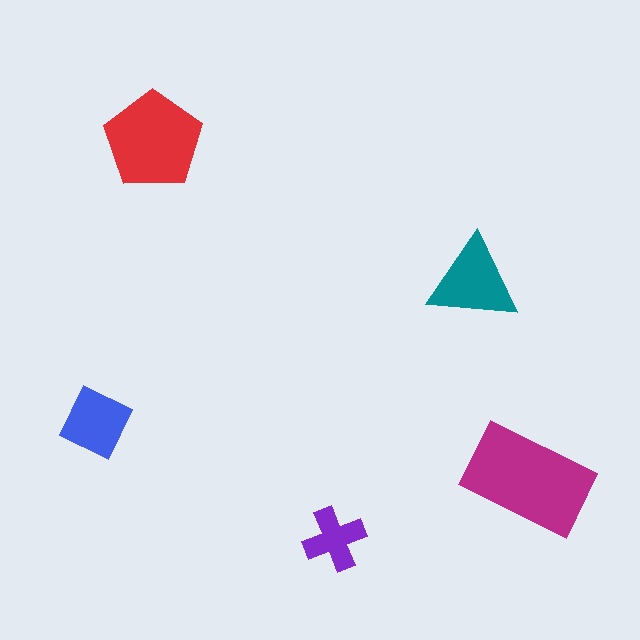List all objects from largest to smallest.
The magenta rectangle, the red pentagon, the teal triangle, the blue square, the purple cross.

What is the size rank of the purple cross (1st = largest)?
5th.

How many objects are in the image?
There are 5 objects in the image.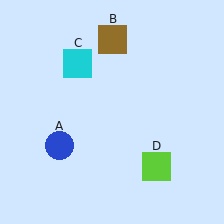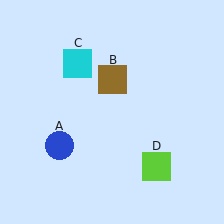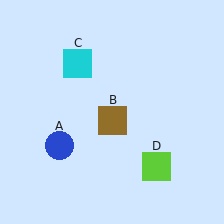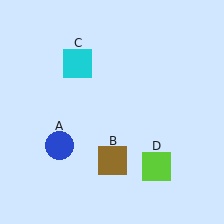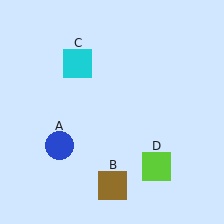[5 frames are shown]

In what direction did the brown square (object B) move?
The brown square (object B) moved down.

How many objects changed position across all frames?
1 object changed position: brown square (object B).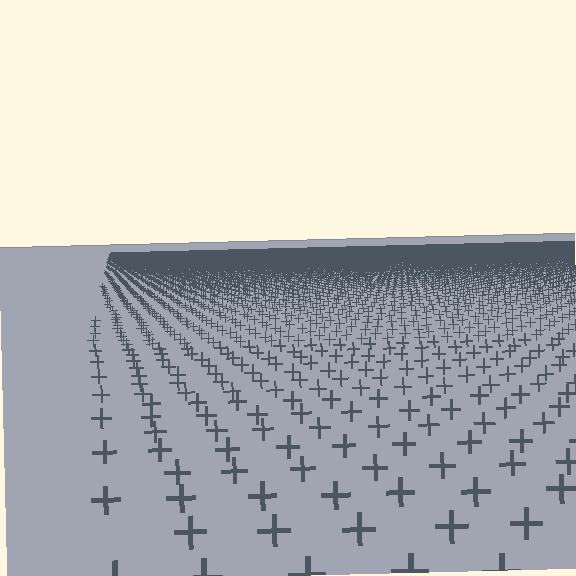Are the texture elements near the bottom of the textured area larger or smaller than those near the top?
Larger. Near the bottom, elements are closer to the viewer and appear at a bigger on-screen size.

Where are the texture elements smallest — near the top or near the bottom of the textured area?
Near the top.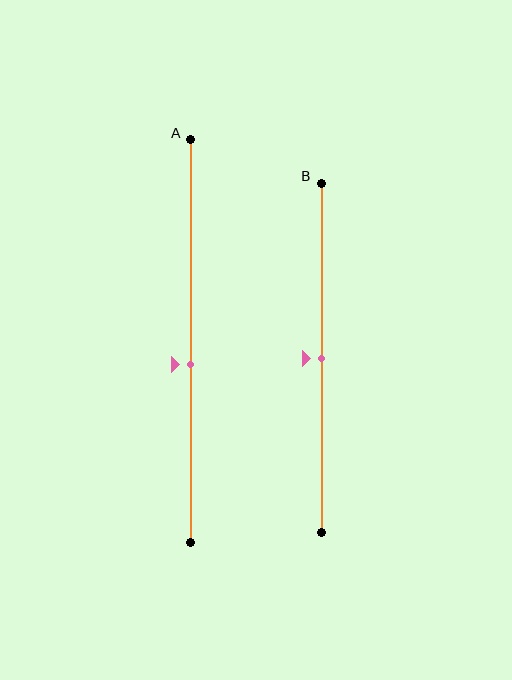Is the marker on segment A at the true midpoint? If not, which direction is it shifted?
No, the marker on segment A is shifted downward by about 6% of the segment length.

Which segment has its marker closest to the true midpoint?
Segment B has its marker closest to the true midpoint.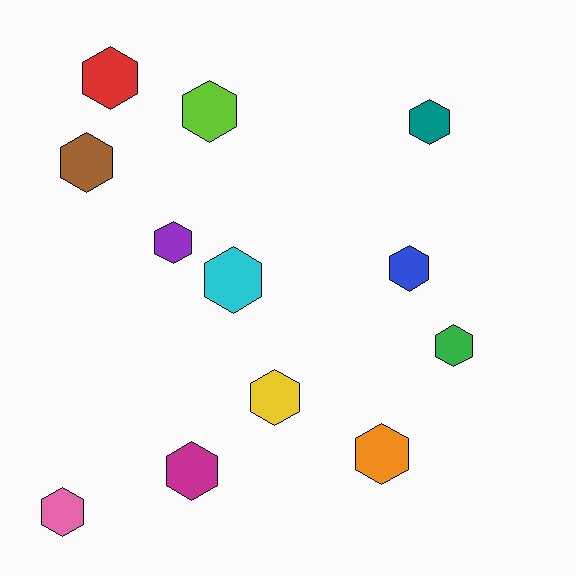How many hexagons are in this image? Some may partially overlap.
There are 12 hexagons.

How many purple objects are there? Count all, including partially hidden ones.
There is 1 purple object.